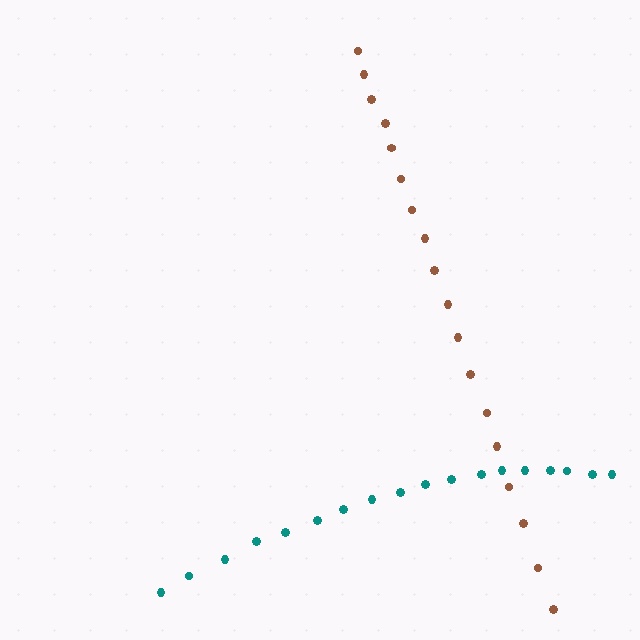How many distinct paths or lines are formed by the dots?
There are 2 distinct paths.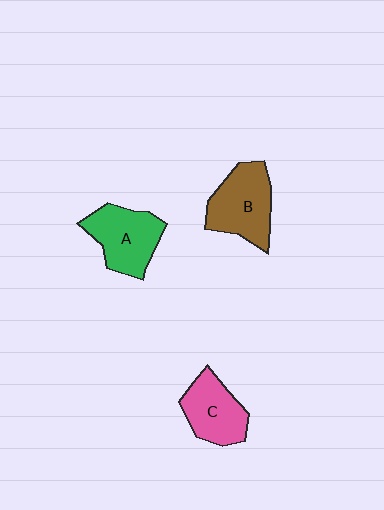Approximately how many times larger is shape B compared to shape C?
Approximately 1.2 times.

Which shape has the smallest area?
Shape C (pink).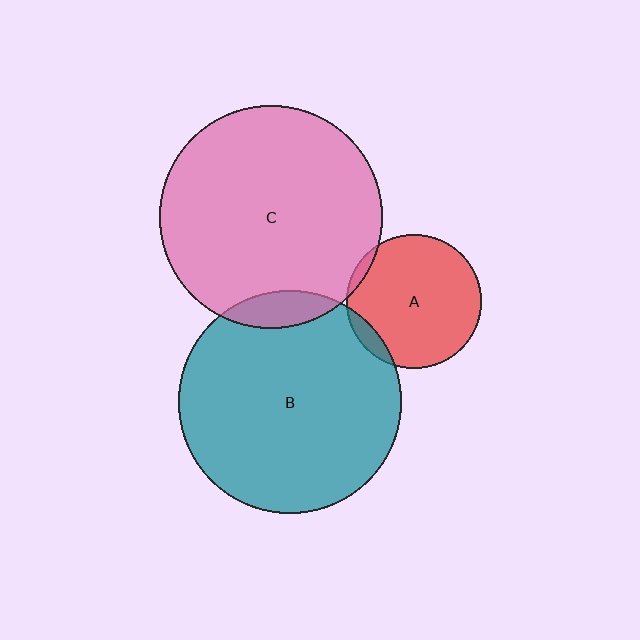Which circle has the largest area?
Circle C (pink).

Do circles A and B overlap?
Yes.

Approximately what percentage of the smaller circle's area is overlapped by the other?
Approximately 5%.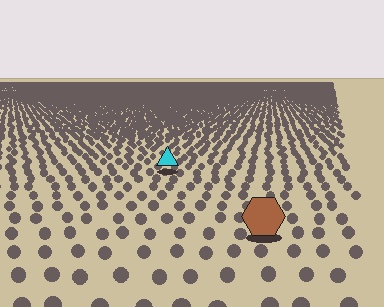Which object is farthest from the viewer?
The cyan triangle is farthest from the viewer. It appears smaller and the ground texture around it is denser.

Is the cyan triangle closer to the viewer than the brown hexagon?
No. The brown hexagon is closer — you can tell from the texture gradient: the ground texture is coarser near it.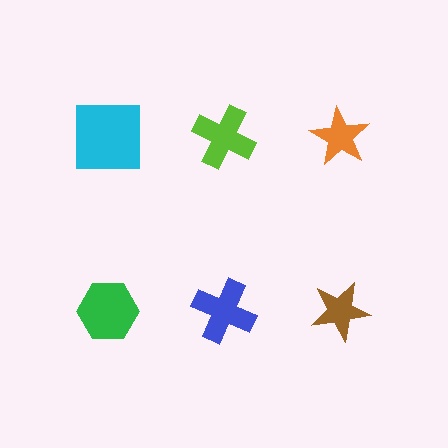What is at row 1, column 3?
An orange star.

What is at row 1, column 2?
A lime cross.